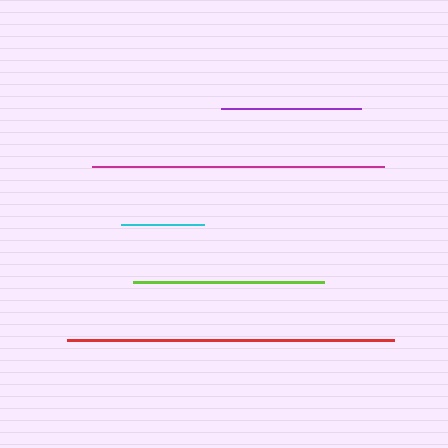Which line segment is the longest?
The red line is the longest at approximately 327 pixels.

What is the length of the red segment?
The red segment is approximately 327 pixels long.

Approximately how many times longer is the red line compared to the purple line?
The red line is approximately 2.3 times the length of the purple line.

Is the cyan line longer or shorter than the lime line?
The lime line is longer than the cyan line.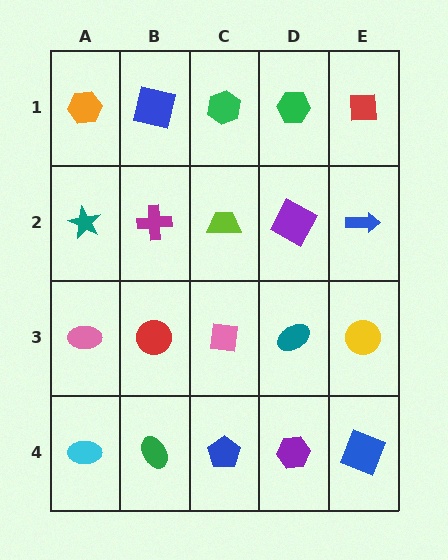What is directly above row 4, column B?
A red circle.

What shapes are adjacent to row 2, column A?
An orange hexagon (row 1, column A), a pink ellipse (row 3, column A), a magenta cross (row 2, column B).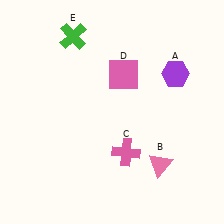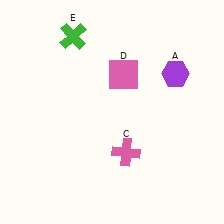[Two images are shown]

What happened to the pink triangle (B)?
The pink triangle (B) was removed in Image 2. It was in the bottom-right area of Image 1.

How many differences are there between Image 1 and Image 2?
There is 1 difference between the two images.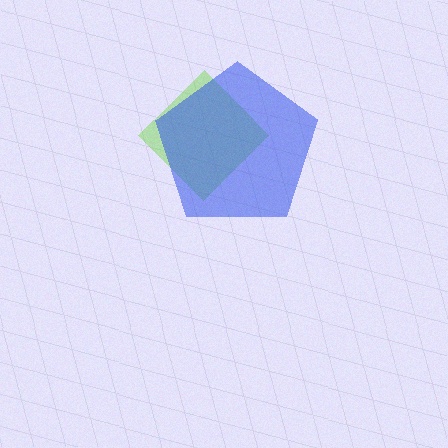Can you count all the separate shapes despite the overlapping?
Yes, there are 2 separate shapes.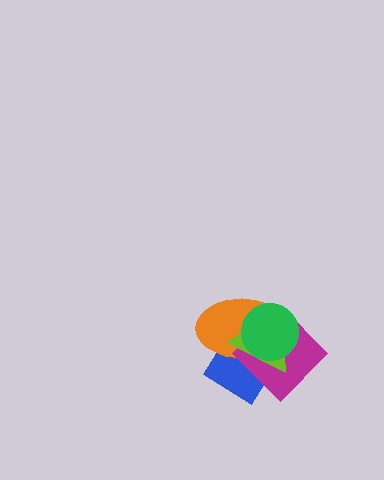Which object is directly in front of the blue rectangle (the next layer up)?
The orange ellipse is directly in front of the blue rectangle.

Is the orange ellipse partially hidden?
Yes, it is partially covered by another shape.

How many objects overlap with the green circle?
3 objects overlap with the green circle.